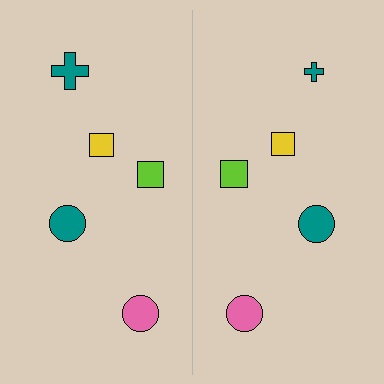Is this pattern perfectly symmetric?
No, the pattern is not perfectly symmetric. The teal cross on the right side has a different size than its mirror counterpart.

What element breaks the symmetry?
The teal cross on the right side has a different size than its mirror counterpart.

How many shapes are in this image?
There are 10 shapes in this image.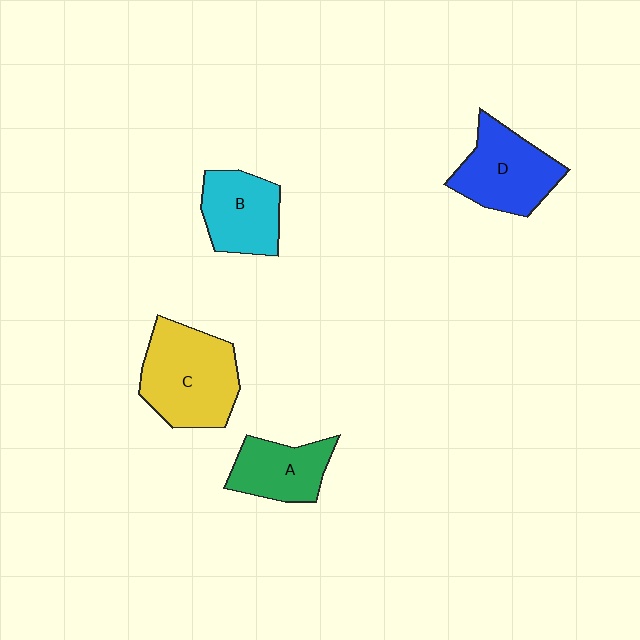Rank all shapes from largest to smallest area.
From largest to smallest: C (yellow), D (blue), B (cyan), A (green).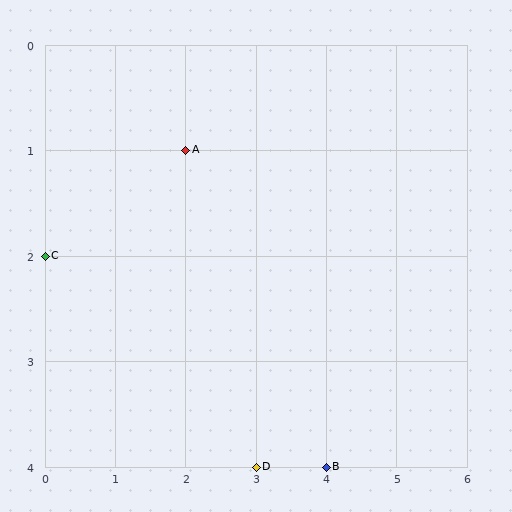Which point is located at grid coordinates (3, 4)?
Point D is at (3, 4).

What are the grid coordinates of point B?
Point B is at grid coordinates (4, 4).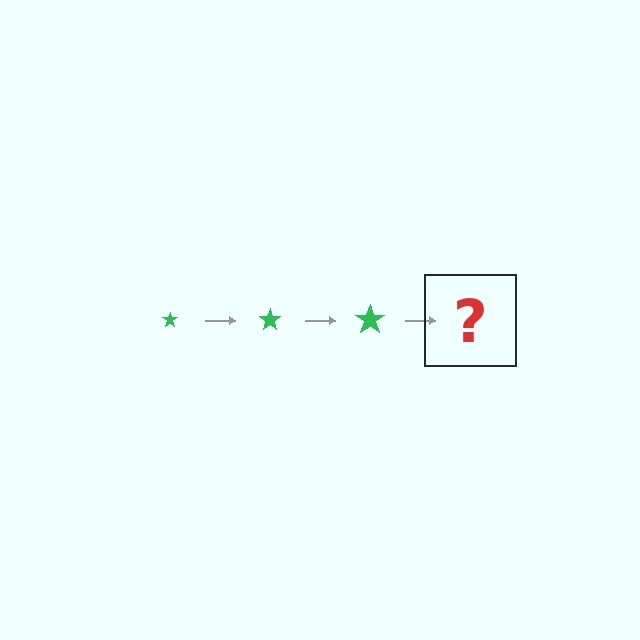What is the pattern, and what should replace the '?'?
The pattern is that the star gets progressively larger each step. The '?' should be a green star, larger than the previous one.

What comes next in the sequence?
The next element should be a green star, larger than the previous one.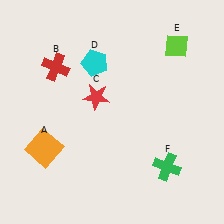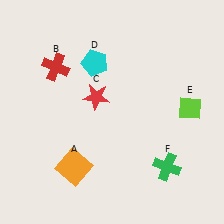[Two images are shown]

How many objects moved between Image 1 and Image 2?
2 objects moved between the two images.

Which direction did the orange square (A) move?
The orange square (A) moved right.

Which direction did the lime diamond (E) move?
The lime diamond (E) moved down.